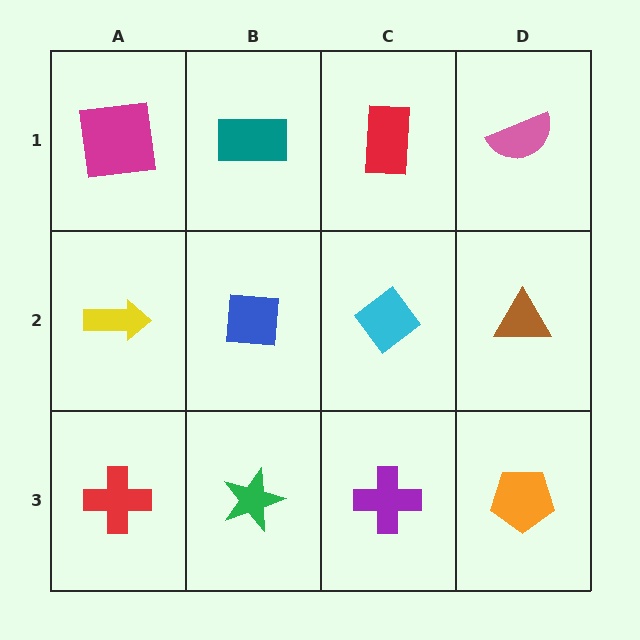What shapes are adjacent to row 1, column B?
A blue square (row 2, column B), a magenta square (row 1, column A), a red rectangle (row 1, column C).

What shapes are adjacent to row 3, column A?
A yellow arrow (row 2, column A), a green star (row 3, column B).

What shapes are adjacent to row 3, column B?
A blue square (row 2, column B), a red cross (row 3, column A), a purple cross (row 3, column C).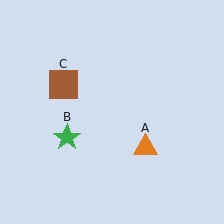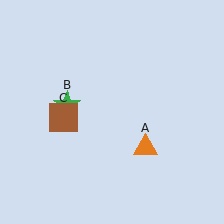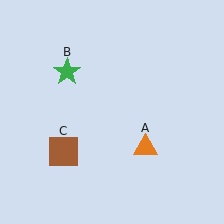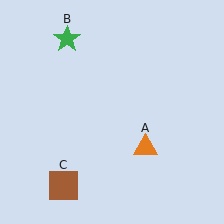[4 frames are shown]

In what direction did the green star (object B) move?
The green star (object B) moved up.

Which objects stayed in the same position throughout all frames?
Orange triangle (object A) remained stationary.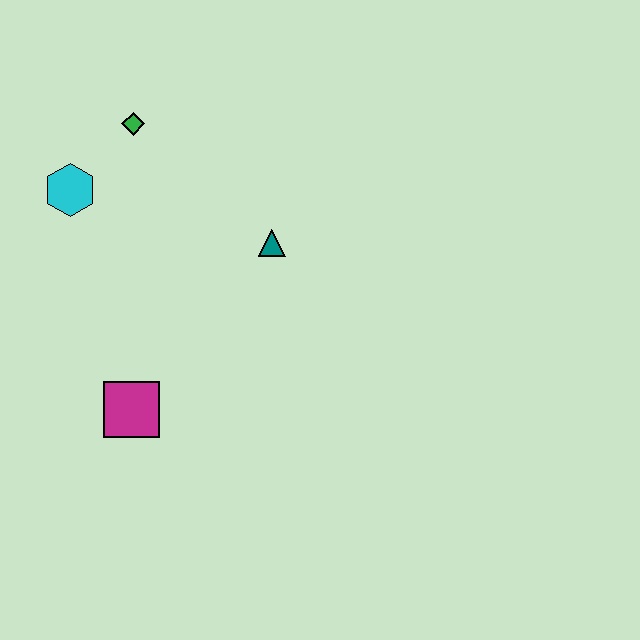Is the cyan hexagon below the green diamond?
Yes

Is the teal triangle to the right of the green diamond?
Yes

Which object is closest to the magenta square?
The teal triangle is closest to the magenta square.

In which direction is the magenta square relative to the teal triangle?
The magenta square is below the teal triangle.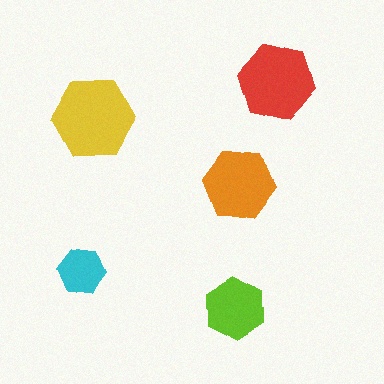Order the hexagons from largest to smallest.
the yellow one, the red one, the orange one, the lime one, the cyan one.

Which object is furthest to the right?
The red hexagon is rightmost.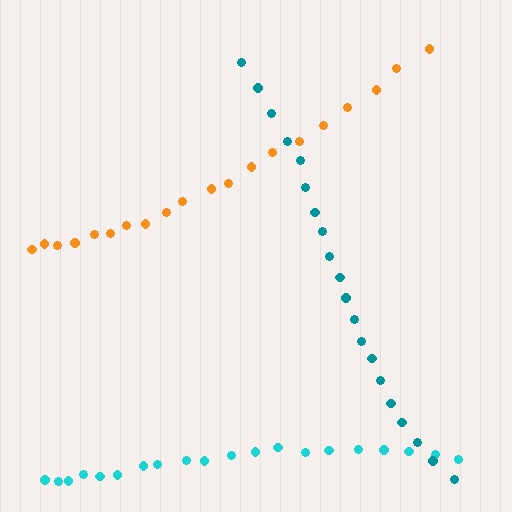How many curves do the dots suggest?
There are 3 distinct paths.